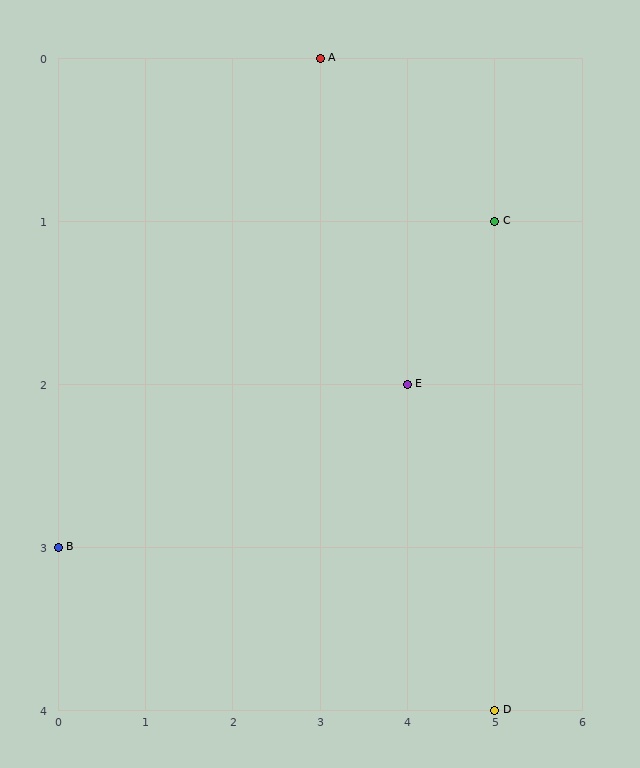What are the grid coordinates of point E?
Point E is at grid coordinates (4, 2).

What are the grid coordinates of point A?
Point A is at grid coordinates (3, 0).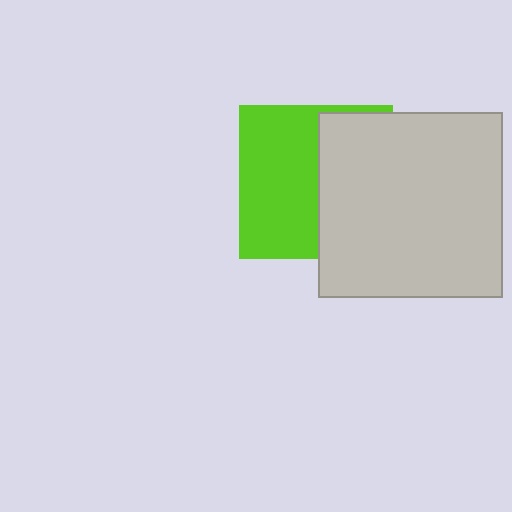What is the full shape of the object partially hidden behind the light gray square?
The partially hidden object is a lime square.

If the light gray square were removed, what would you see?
You would see the complete lime square.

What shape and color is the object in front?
The object in front is a light gray square.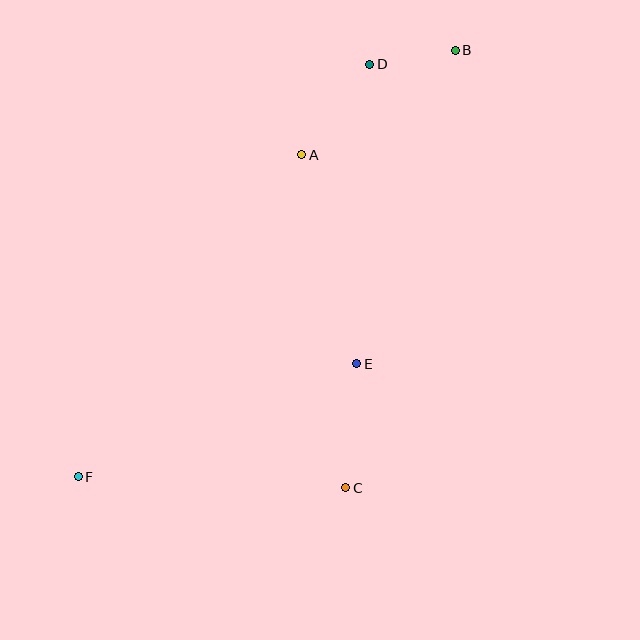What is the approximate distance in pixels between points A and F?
The distance between A and F is approximately 392 pixels.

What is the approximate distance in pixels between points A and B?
The distance between A and B is approximately 185 pixels.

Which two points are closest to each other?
Points B and D are closest to each other.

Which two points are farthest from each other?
Points B and F are farthest from each other.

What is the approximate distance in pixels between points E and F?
The distance between E and F is approximately 301 pixels.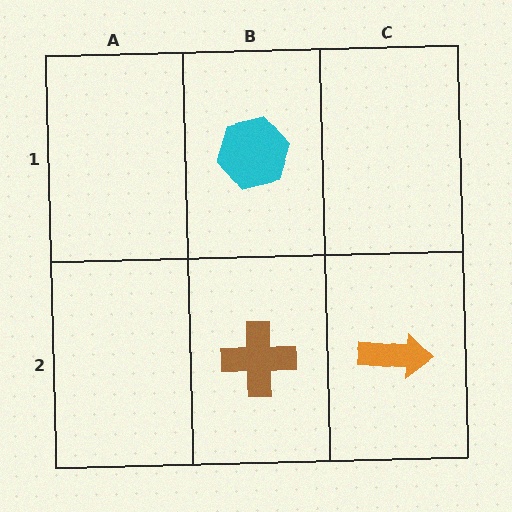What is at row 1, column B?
A cyan hexagon.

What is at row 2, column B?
A brown cross.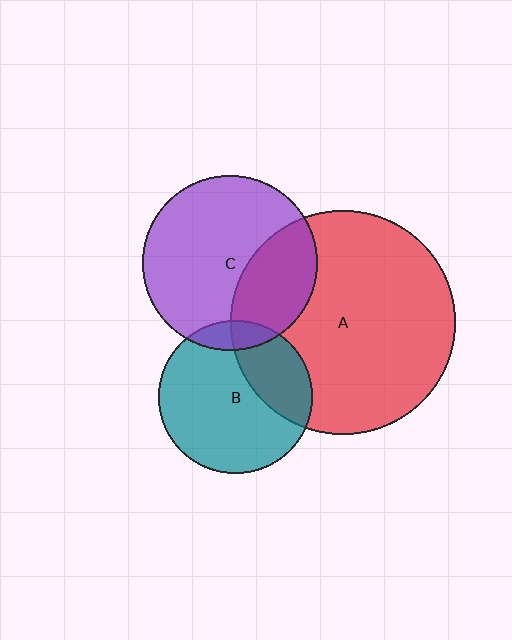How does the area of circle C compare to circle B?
Approximately 1.3 times.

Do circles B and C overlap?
Yes.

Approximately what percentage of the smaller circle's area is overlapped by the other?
Approximately 10%.